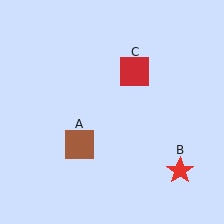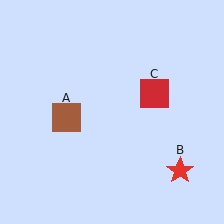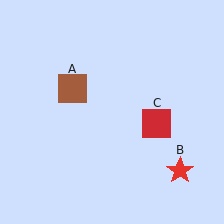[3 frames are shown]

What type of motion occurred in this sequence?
The brown square (object A), red square (object C) rotated clockwise around the center of the scene.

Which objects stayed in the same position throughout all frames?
Red star (object B) remained stationary.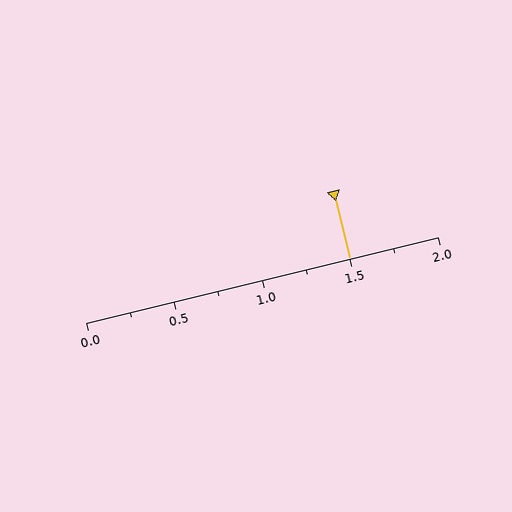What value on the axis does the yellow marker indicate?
The marker indicates approximately 1.5.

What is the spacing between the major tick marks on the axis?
The major ticks are spaced 0.5 apart.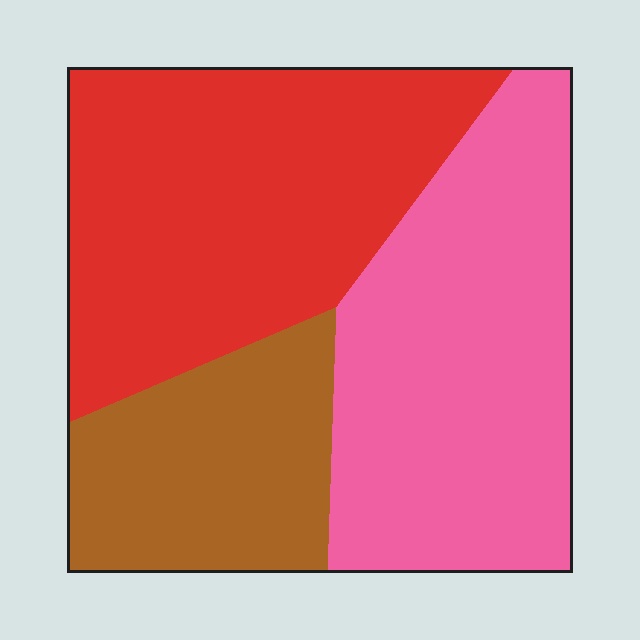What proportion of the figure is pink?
Pink takes up about two fifths (2/5) of the figure.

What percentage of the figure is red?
Red takes up between a third and a half of the figure.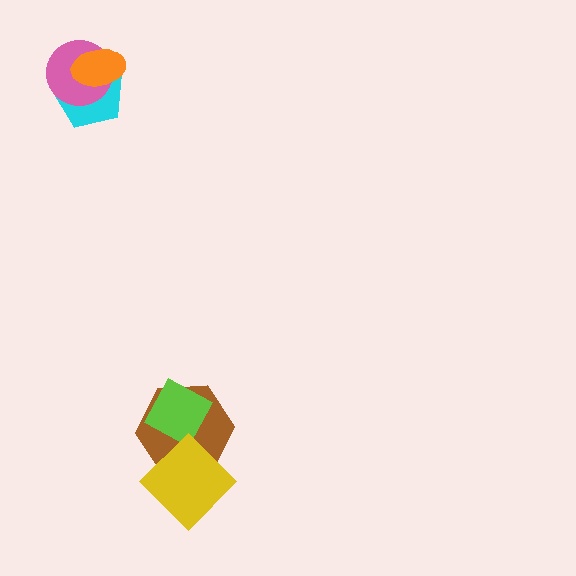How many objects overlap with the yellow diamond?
2 objects overlap with the yellow diamond.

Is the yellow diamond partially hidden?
No, no other shape covers it.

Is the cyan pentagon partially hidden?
Yes, it is partially covered by another shape.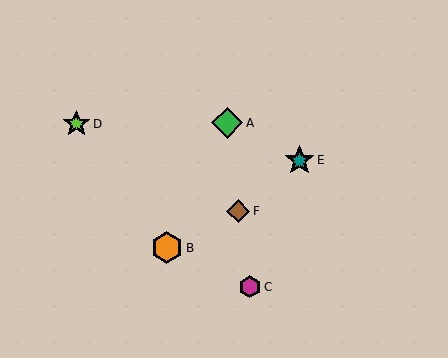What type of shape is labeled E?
Shape E is a teal star.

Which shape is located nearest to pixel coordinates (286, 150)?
The teal star (labeled E) at (300, 160) is nearest to that location.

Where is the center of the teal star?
The center of the teal star is at (300, 160).